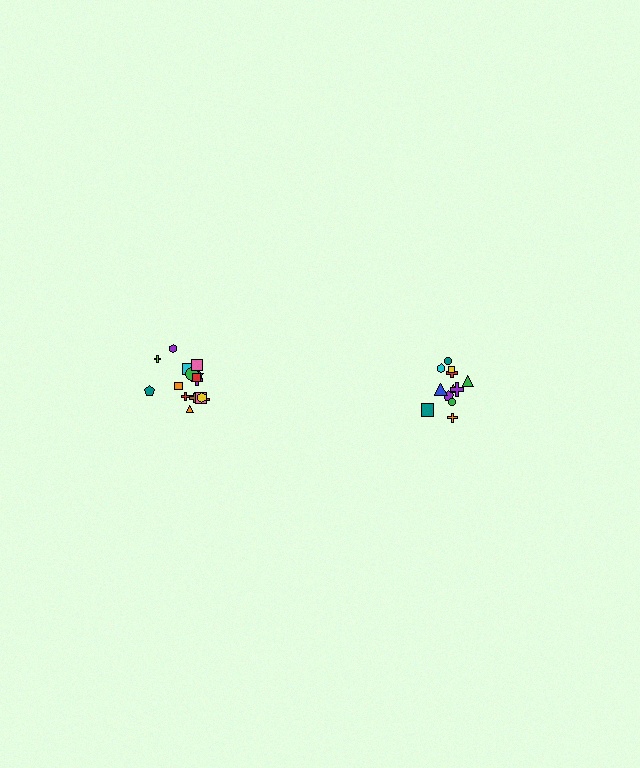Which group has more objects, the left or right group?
The left group.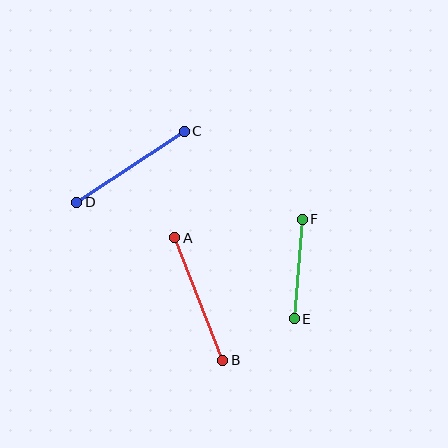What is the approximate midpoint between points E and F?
The midpoint is at approximately (298, 269) pixels.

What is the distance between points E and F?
The distance is approximately 100 pixels.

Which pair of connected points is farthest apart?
Points A and B are farthest apart.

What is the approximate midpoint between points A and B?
The midpoint is at approximately (199, 299) pixels.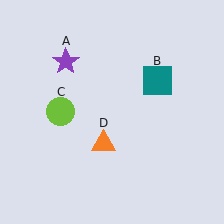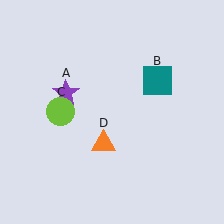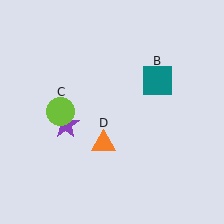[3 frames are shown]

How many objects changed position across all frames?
1 object changed position: purple star (object A).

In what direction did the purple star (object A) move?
The purple star (object A) moved down.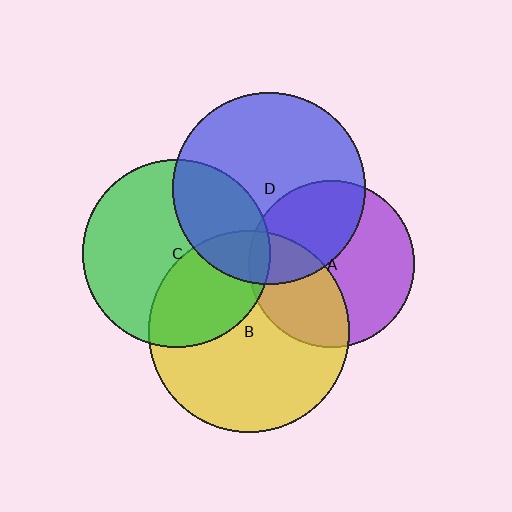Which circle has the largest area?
Circle B (yellow).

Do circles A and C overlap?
Yes.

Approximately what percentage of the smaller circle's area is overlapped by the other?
Approximately 5%.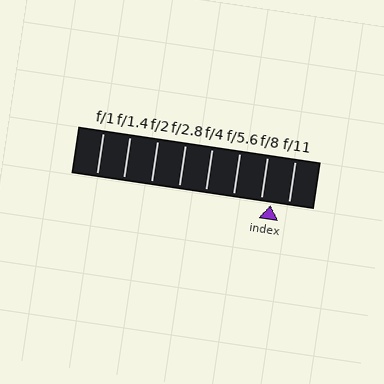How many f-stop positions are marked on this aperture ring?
There are 8 f-stop positions marked.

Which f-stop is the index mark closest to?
The index mark is closest to f/8.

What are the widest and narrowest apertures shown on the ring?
The widest aperture shown is f/1 and the narrowest is f/11.